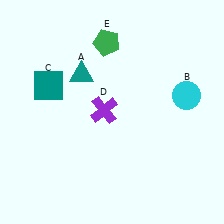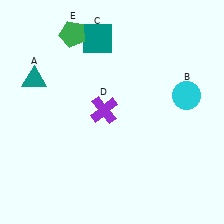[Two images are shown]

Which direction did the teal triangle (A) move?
The teal triangle (A) moved left.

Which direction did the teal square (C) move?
The teal square (C) moved right.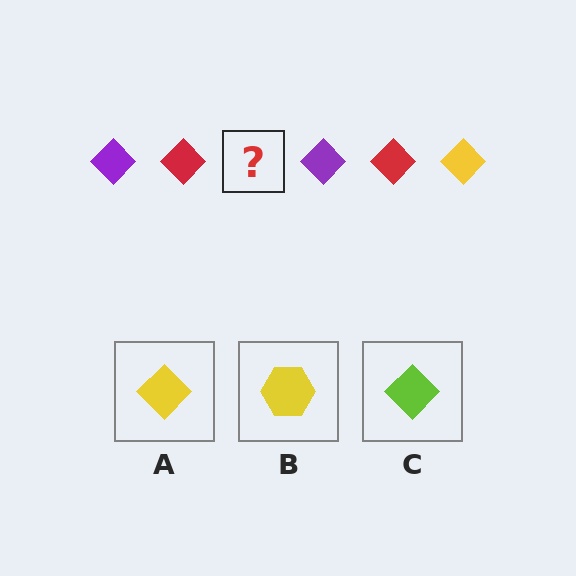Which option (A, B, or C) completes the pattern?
A.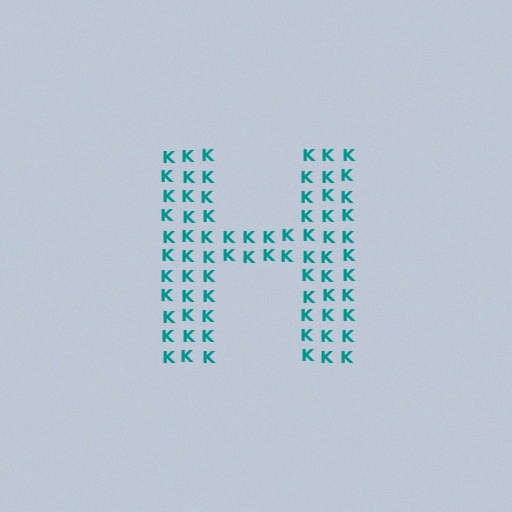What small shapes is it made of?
It is made of small letter K's.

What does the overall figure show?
The overall figure shows the letter H.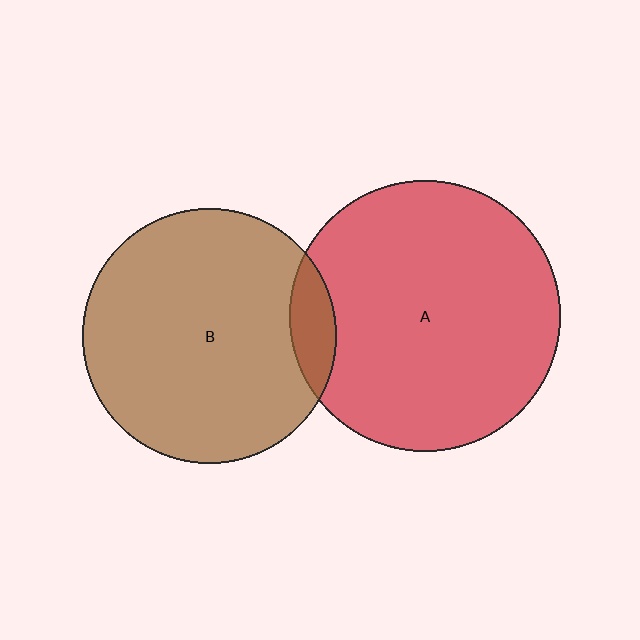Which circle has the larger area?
Circle A (red).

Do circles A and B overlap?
Yes.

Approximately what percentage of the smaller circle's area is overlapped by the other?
Approximately 10%.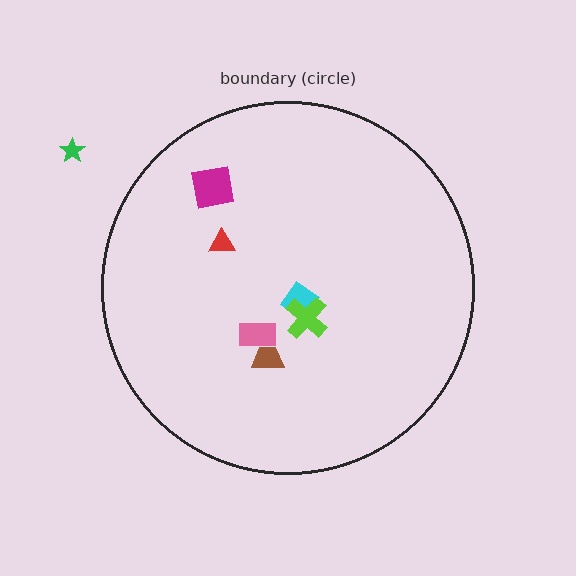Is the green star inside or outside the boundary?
Outside.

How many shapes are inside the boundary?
6 inside, 1 outside.